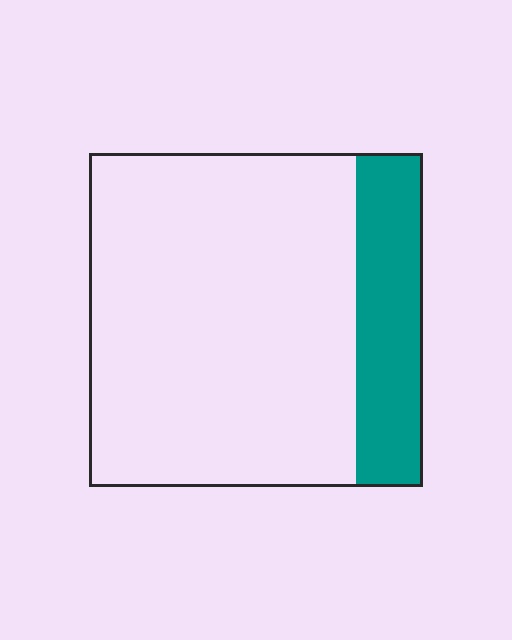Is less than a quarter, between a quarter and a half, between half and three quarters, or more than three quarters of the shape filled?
Less than a quarter.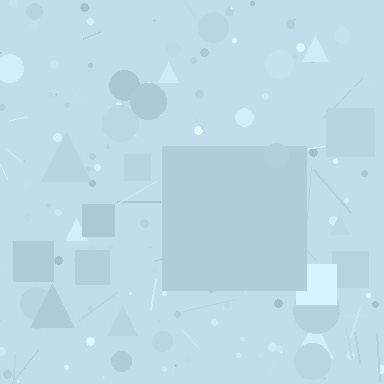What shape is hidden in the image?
A square is hidden in the image.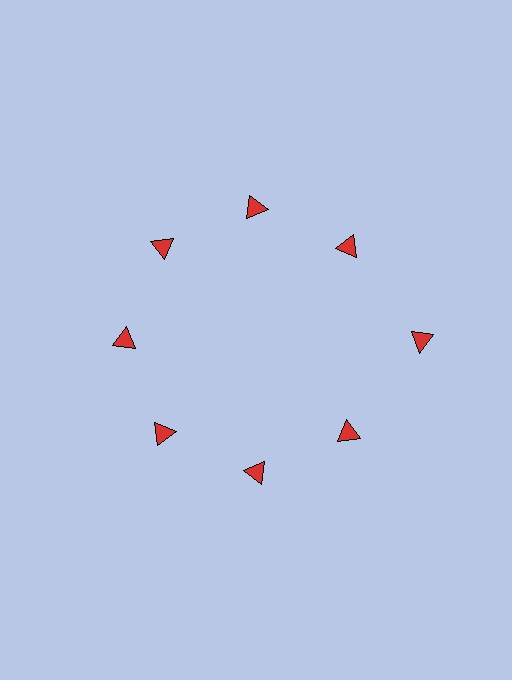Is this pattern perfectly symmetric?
No. The 8 red triangles are arranged in a ring, but one element near the 3 o'clock position is pushed outward from the center, breaking the 8-fold rotational symmetry.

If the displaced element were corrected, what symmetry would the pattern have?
It would have 8-fold rotational symmetry — the pattern would map onto itself every 45 degrees.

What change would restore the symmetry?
The symmetry would be restored by moving it inward, back onto the ring so that all 8 triangles sit at equal angles and equal distance from the center.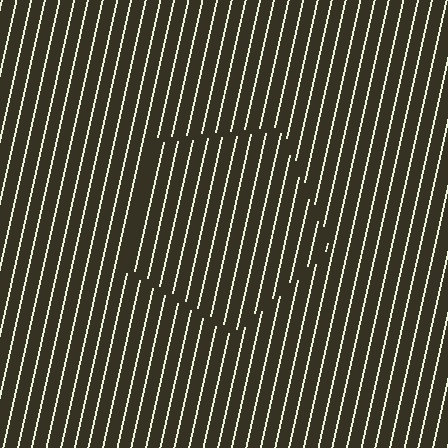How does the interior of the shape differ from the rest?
The interior of the shape contains the same grating, shifted by half a period — the contour is defined by the phase discontinuity where line-ends from the inner and outer gratings abut.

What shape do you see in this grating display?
An illusory pentagon. The interior of the shape contains the same grating, shifted by half a period — the contour is defined by the phase discontinuity where line-ends from the inner and outer gratings abut.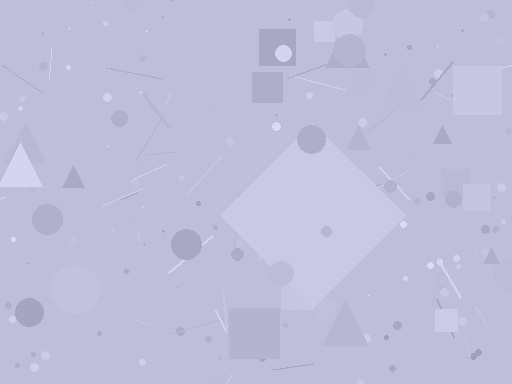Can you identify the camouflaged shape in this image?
The camouflaged shape is a diamond.